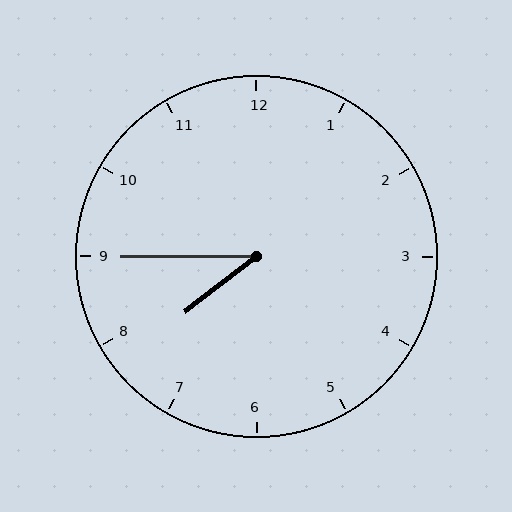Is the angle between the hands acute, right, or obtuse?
It is acute.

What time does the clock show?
7:45.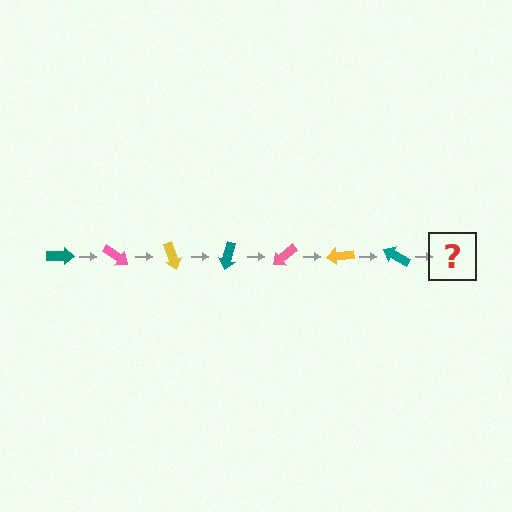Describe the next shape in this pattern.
It should be a pink arrow, rotated 245 degrees from the start.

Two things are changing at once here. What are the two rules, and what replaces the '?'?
The two rules are that it rotates 35 degrees each step and the color cycles through teal, pink, and yellow. The '?' should be a pink arrow, rotated 245 degrees from the start.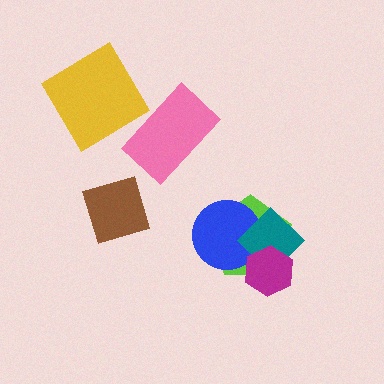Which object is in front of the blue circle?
The teal diamond is in front of the blue circle.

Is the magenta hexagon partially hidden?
No, no other shape covers it.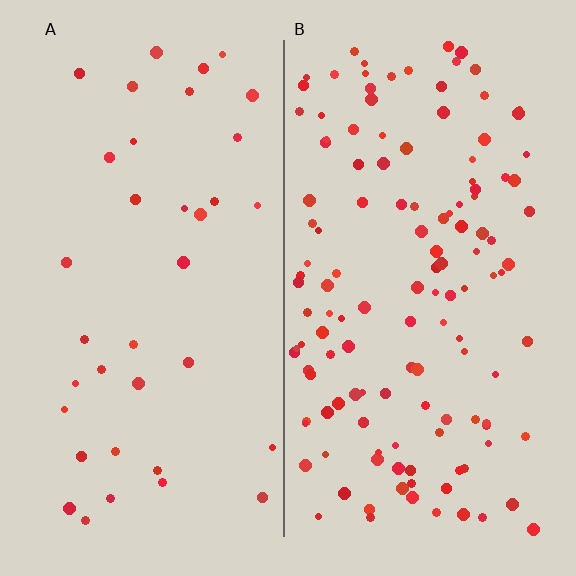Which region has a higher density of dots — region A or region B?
B (the right).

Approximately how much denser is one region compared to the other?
Approximately 3.6× — region B over region A.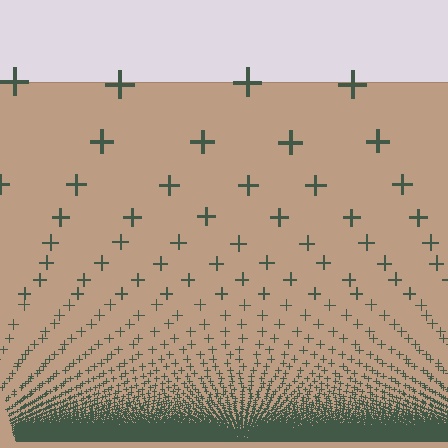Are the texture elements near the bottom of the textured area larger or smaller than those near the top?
Smaller. The gradient is inverted — elements near the bottom are smaller and denser.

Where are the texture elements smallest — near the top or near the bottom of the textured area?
Near the bottom.